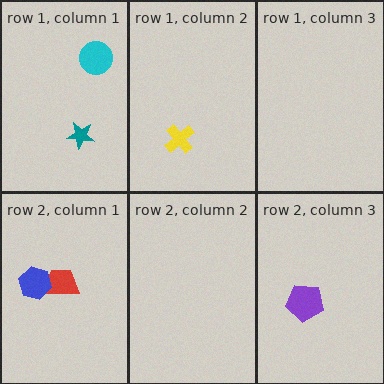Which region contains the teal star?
The row 1, column 1 region.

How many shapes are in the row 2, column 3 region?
1.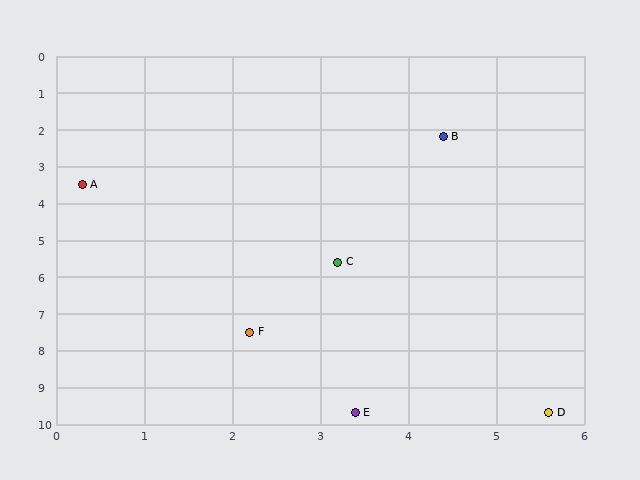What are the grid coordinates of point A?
Point A is at approximately (0.3, 3.5).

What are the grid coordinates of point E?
Point E is at approximately (3.4, 9.7).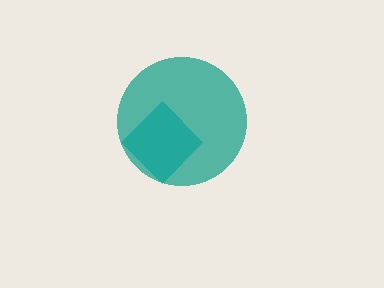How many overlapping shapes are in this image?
There are 2 overlapping shapes in the image.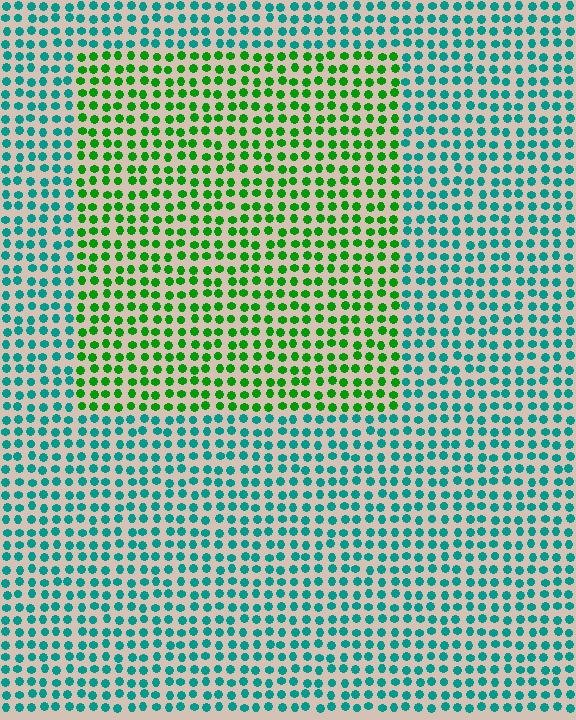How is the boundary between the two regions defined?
The boundary is defined purely by a slight shift in hue (about 53 degrees). Spacing, size, and orientation are identical on both sides.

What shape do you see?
I see a rectangle.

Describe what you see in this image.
The image is filled with small teal elements in a uniform arrangement. A rectangle-shaped region is visible where the elements are tinted to a slightly different hue, forming a subtle color boundary.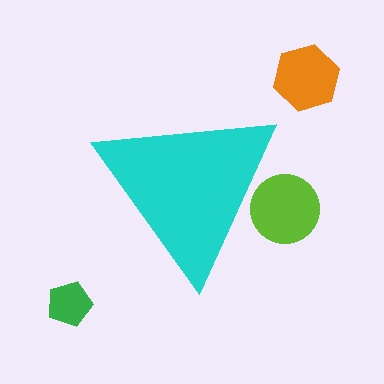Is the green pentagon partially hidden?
No, the green pentagon is fully visible.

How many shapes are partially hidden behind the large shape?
0 shapes are partially hidden.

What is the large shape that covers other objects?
A cyan triangle.